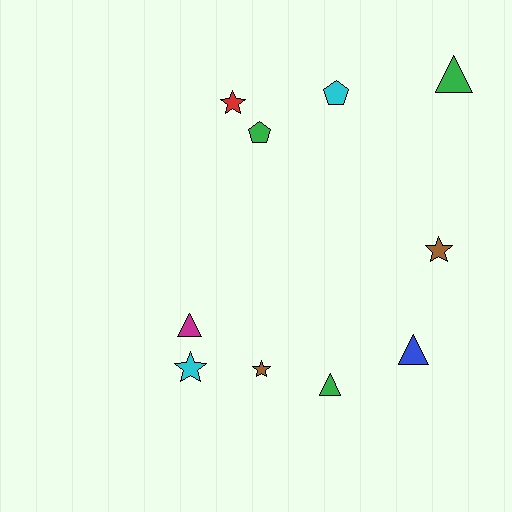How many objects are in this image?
There are 10 objects.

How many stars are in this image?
There are 4 stars.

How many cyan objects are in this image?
There are 2 cyan objects.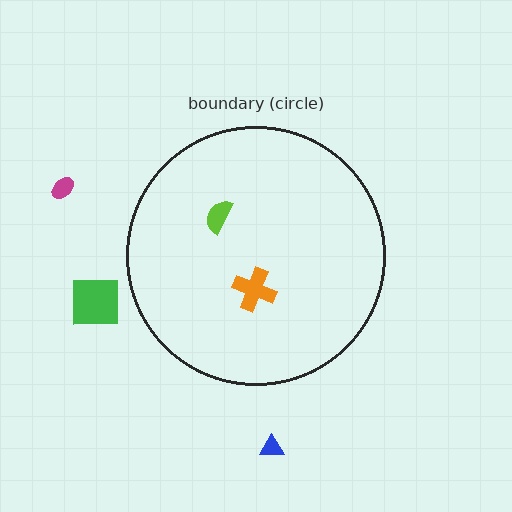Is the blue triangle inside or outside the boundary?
Outside.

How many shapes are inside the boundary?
2 inside, 3 outside.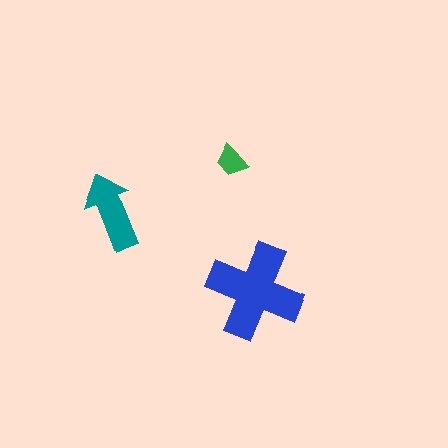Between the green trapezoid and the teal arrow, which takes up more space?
The teal arrow.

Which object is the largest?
The blue cross.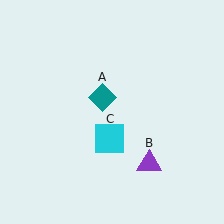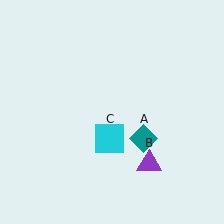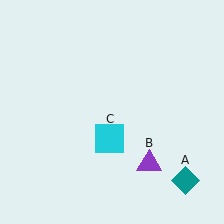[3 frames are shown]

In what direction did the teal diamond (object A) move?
The teal diamond (object A) moved down and to the right.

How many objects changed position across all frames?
1 object changed position: teal diamond (object A).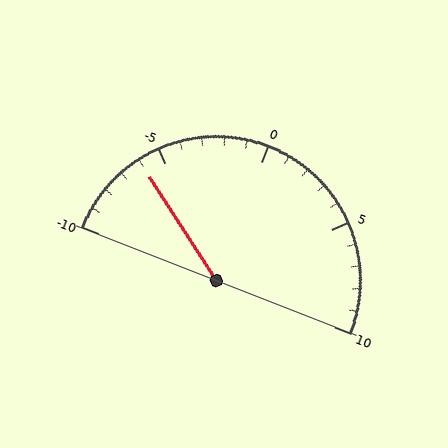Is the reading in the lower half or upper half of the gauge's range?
The reading is in the lower half of the range (-10 to 10).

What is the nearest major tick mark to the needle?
The nearest major tick mark is -5.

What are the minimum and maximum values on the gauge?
The gauge ranges from -10 to 10.